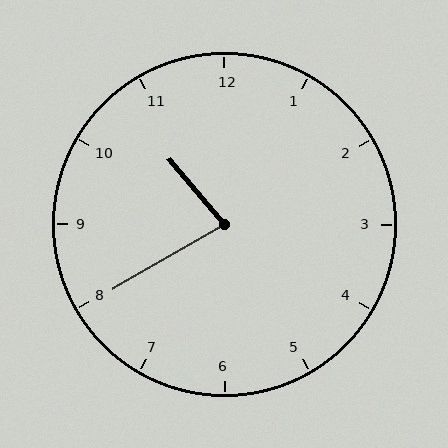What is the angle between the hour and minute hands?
Approximately 80 degrees.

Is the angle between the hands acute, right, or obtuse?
It is acute.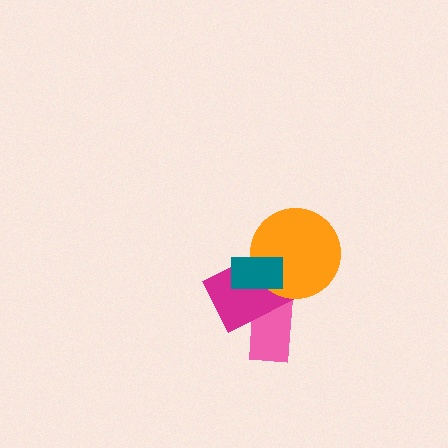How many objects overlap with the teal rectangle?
2 objects overlap with the teal rectangle.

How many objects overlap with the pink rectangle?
1 object overlaps with the pink rectangle.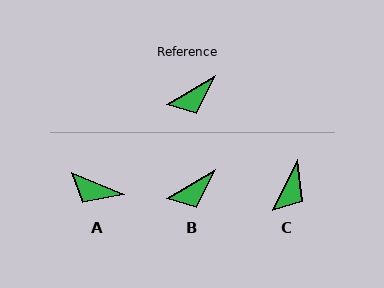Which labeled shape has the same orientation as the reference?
B.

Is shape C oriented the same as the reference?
No, it is off by about 33 degrees.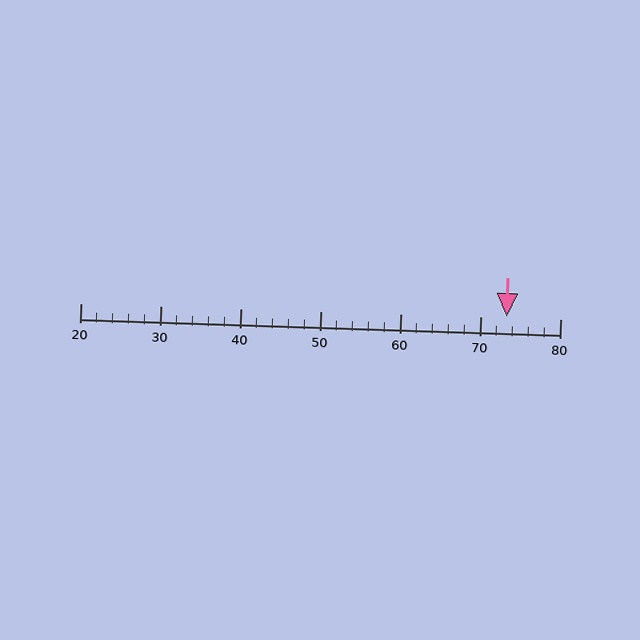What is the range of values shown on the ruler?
The ruler shows values from 20 to 80.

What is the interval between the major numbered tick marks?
The major tick marks are spaced 10 units apart.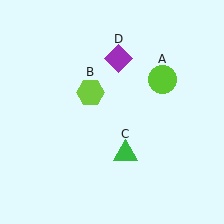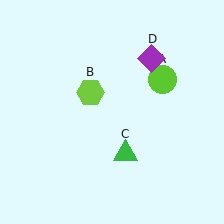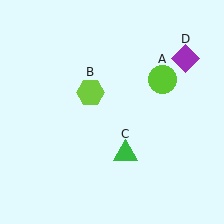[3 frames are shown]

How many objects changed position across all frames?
1 object changed position: purple diamond (object D).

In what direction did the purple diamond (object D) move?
The purple diamond (object D) moved right.